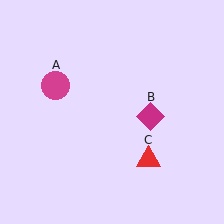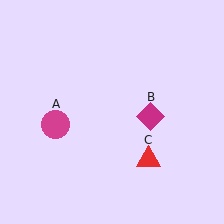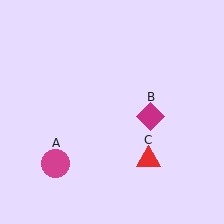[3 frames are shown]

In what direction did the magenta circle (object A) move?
The magenta circle (object A) moved down.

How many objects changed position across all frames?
1 object changed position: magenta circle (object A).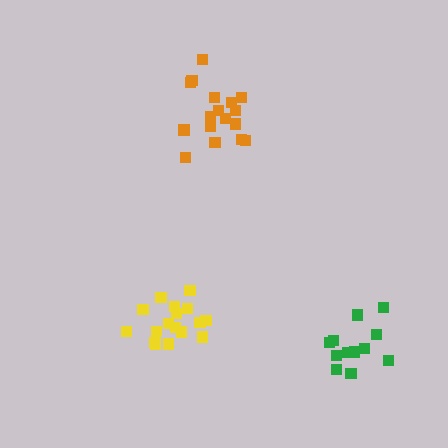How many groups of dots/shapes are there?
There are 3 groups.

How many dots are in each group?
Group 1: 17 dots, Group 2: 17 dots, Group 3: 12 dots (46 total).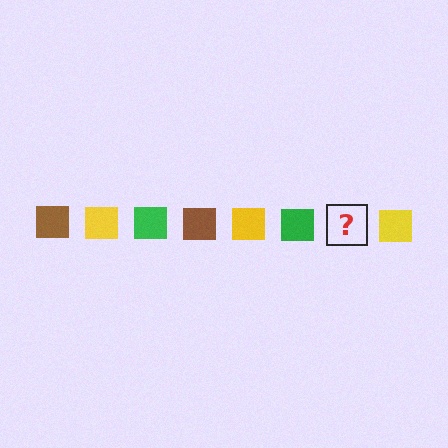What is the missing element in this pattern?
The missing element is a brown square.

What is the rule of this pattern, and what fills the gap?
The rule is that the pattern cycles through brown, yellow, green squares. The gap should be filled with a brown square.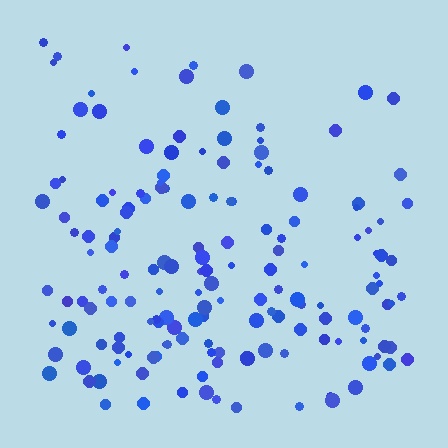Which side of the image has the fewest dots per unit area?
The top.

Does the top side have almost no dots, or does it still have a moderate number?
Still a moderate number, just noticeably fewer than the bottom.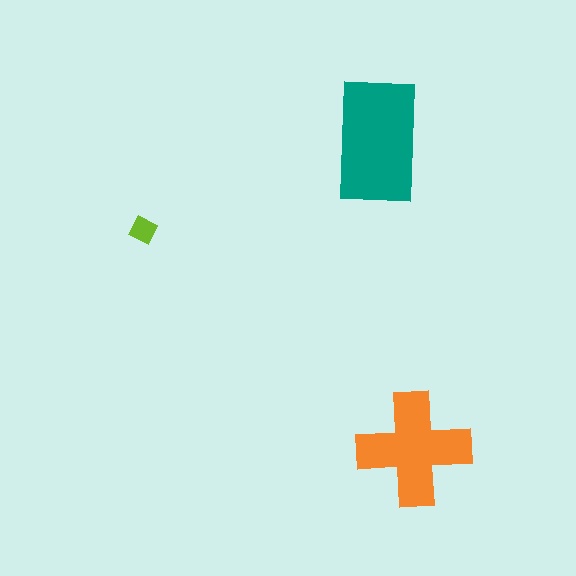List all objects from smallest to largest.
The lime diamond, the orange cross, the teal rectangle.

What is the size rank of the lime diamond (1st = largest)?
3rd.